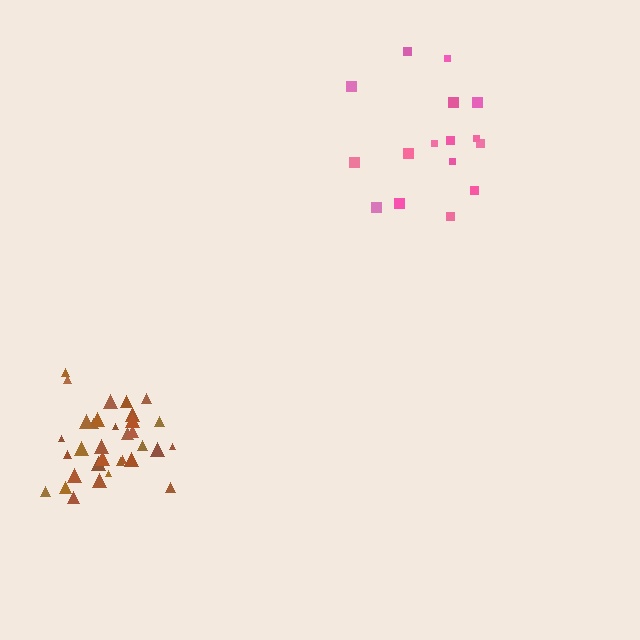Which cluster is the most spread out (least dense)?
Pink.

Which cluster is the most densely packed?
Brown.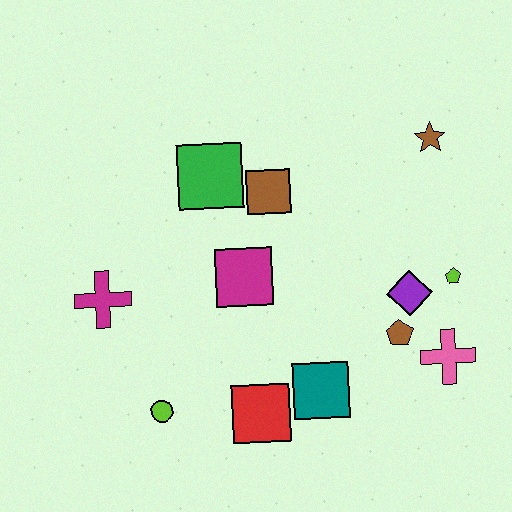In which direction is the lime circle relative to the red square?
The lime circle is to the left of the red square.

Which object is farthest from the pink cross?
The magenta cross is farthest from the pink cross.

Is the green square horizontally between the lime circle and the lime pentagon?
Yes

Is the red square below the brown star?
Yes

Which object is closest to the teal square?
The red square is closest to the teal square.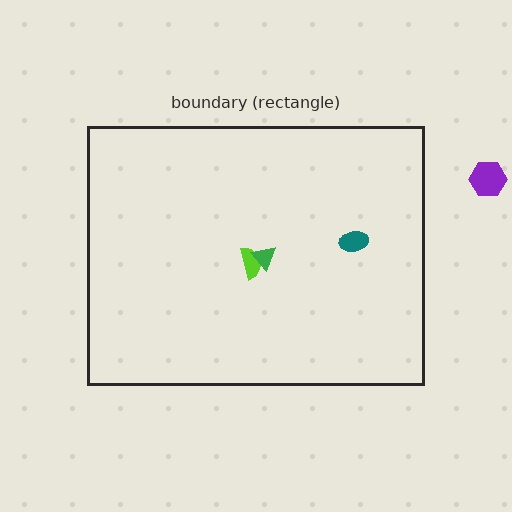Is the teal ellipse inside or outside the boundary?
Inside.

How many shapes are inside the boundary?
3 inside, 1 outside.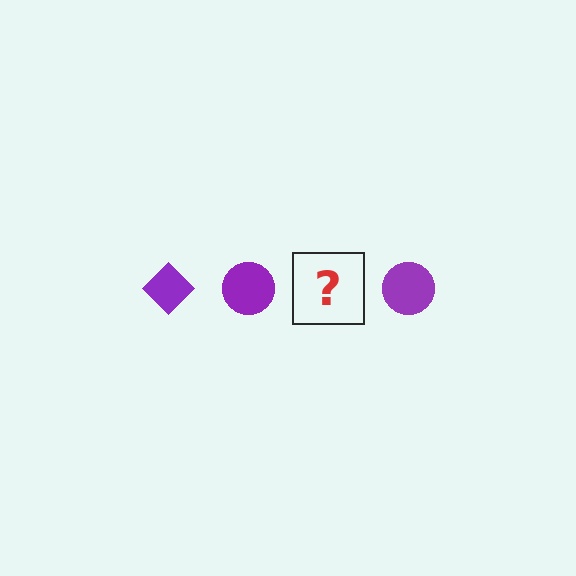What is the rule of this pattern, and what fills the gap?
The rule is that the pattern cycles through diamond, circle shapes in purple. The gap should be filled with a purple diamond.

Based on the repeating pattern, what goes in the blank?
The blank should be a purple diamond.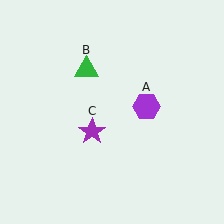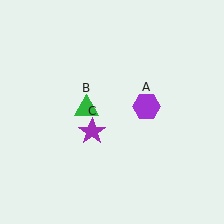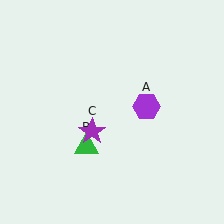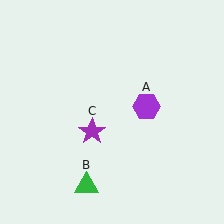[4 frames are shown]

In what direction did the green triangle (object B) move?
The green triangle (object B) moved down.